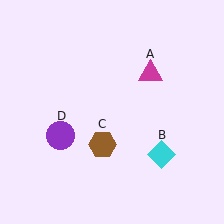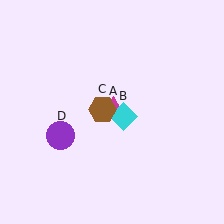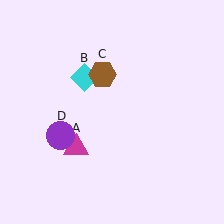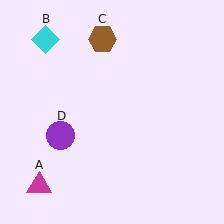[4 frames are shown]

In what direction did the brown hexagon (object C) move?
The brown hexagon (object C) moved up.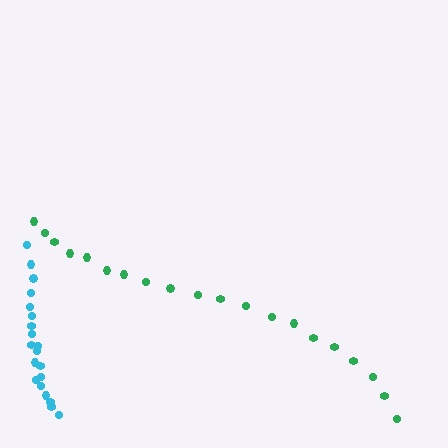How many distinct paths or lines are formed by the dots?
There are 2 distinct paths.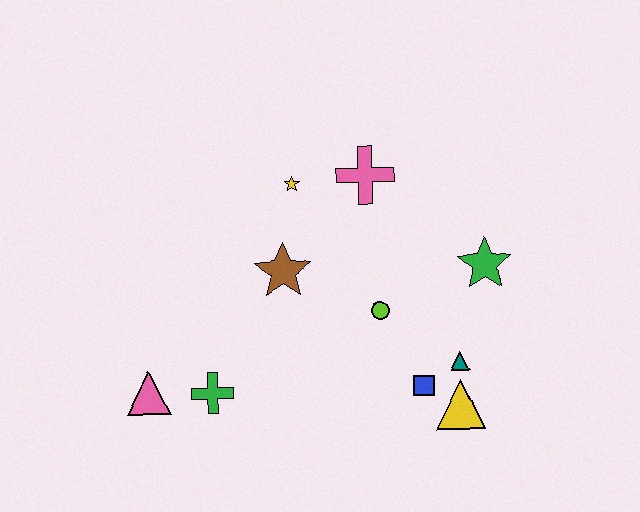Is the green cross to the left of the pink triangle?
No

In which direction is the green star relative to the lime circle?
The green star is to the right of the lime circle.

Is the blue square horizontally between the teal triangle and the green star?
No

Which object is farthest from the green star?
The pink triangle is farthest from the green star.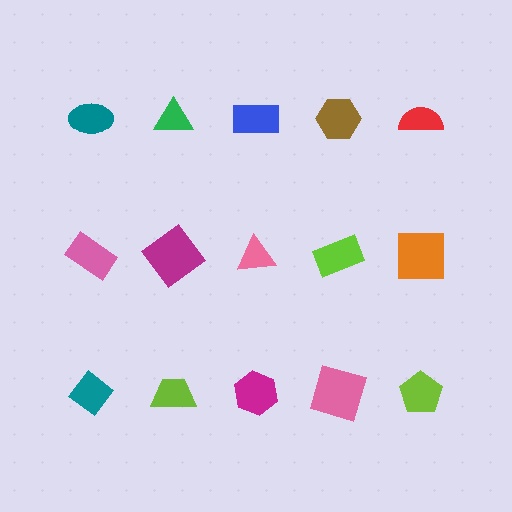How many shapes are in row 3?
5 shapes.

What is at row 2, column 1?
A pink rectangle.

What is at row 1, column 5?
A red semicircle.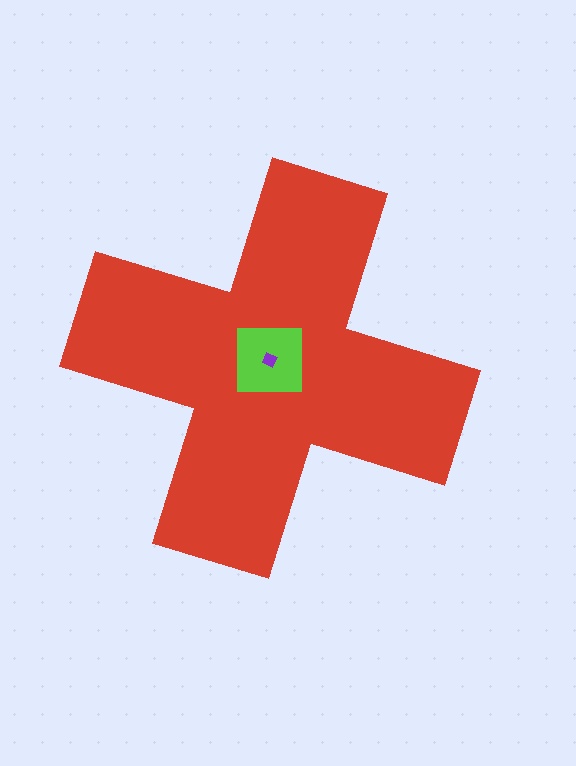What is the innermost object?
The purple diamond.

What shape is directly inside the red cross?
The lime square.